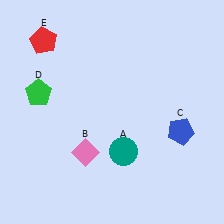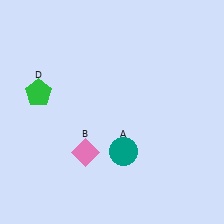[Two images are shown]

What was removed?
The red pentagon (E), the blue pentagon (C) were removed in Image 2.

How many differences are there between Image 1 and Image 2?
There are 2 differences between the two images.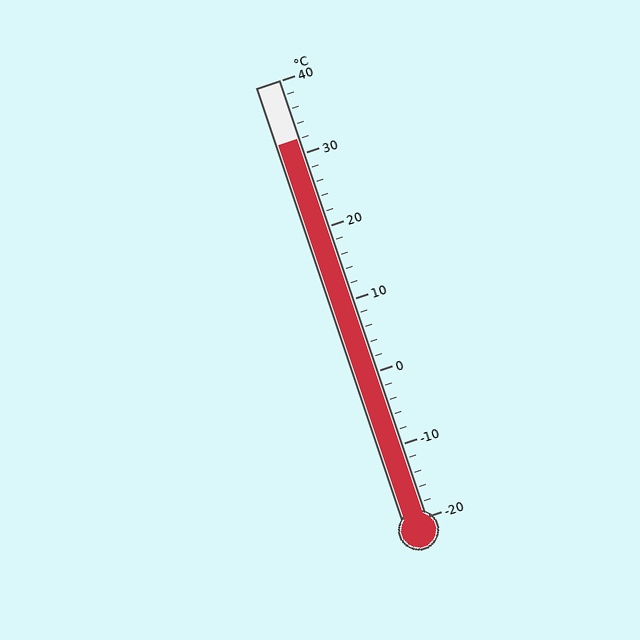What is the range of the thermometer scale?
The thermometer scale ranges from -20°C to 40°C.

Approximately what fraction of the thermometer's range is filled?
The thermometer is filled to approximately 85% of its range.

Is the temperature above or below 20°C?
The temperature is above 20°C.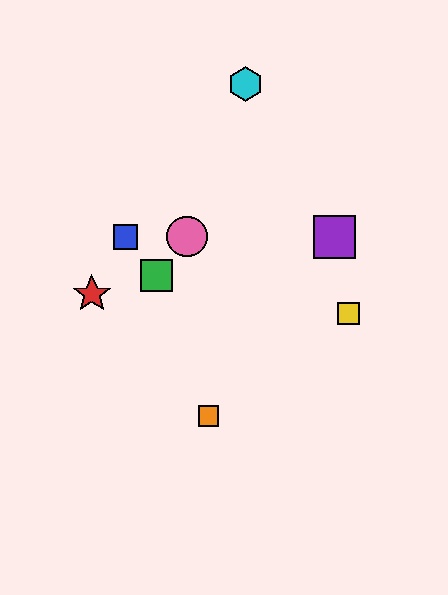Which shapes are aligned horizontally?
The blue square, the purple square, the pink circle are aligned horizontally.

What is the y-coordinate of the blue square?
The blue square is at y≈237.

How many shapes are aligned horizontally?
3 shapes (the blue square, the purple square, the pink circle) are aligned horizontally.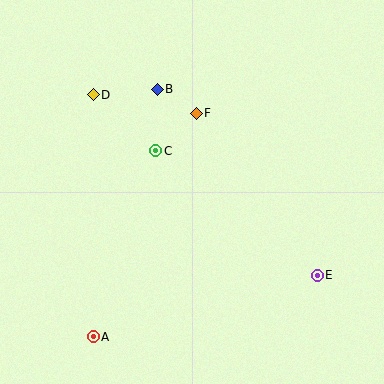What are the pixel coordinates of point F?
Point F is at (196, 113).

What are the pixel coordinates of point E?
Point E is at (317, 275).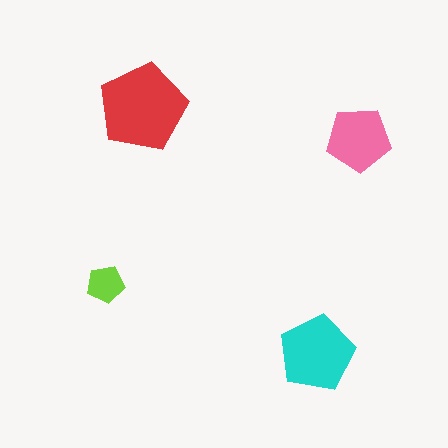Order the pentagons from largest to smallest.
the red one, the cyan one, the pink one, the lime one.